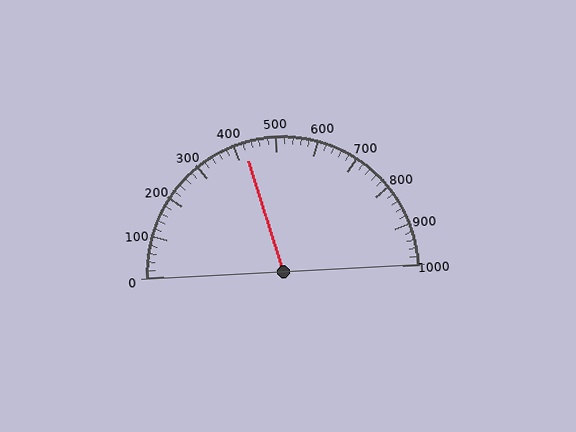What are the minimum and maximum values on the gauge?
The gauge ranges from 0 to 1000.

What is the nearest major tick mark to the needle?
The nearest major tick mark is 400.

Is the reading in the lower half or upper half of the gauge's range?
The reading is in the lower half of the range (0 to 1000).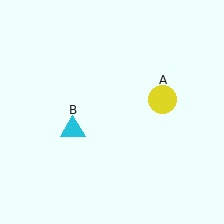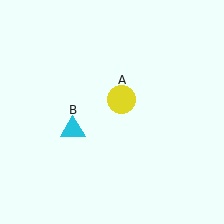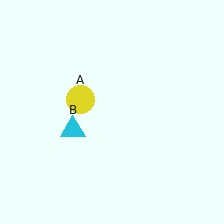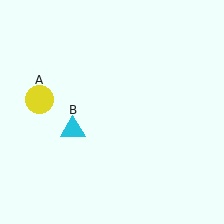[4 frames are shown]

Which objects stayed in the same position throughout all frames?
Cyan triangle (object B) remained stationary.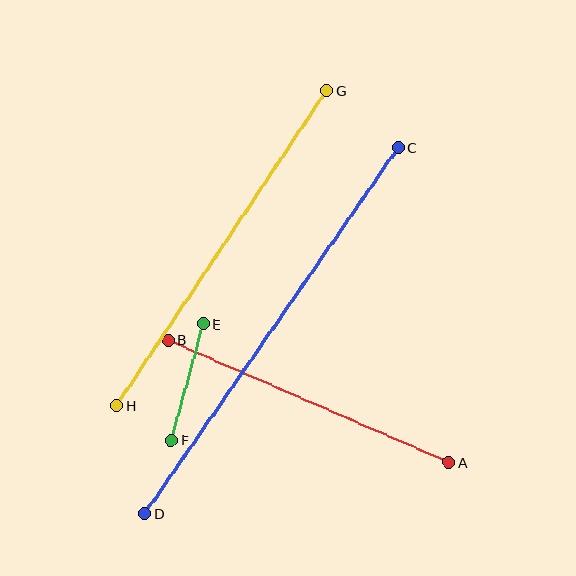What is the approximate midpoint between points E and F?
The midpoint is at approximately (187, 382) pixels.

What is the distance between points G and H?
The distance is approximately 379 pixels.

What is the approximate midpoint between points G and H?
The midpoint is at approximately (222, 248) pixels.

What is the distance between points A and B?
The distance is approximately 306 pixels.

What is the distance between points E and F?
The distance is approximately 121 pixels.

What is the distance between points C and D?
The distance is approximately 445 pixels.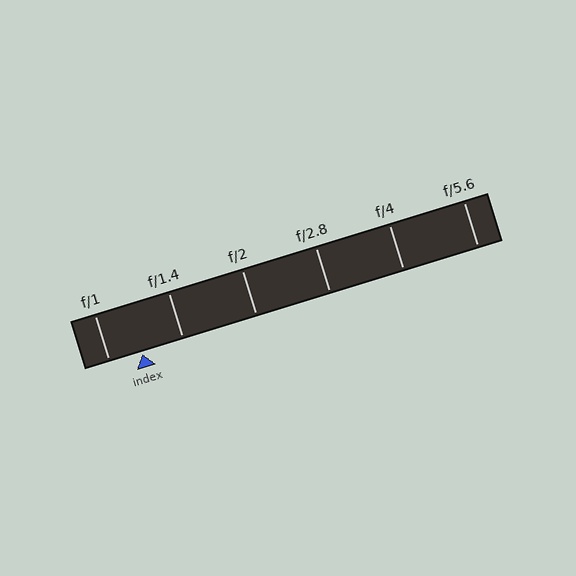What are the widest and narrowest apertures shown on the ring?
The widest aperture shown is f/1 and the narrowest is f/5.6.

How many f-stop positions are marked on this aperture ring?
There are 6 f-stop positions marked.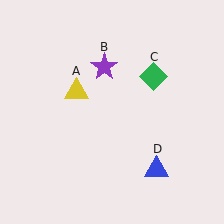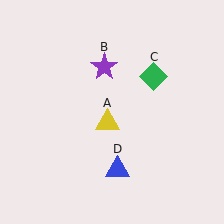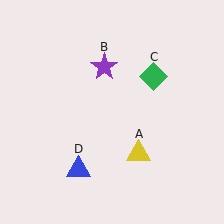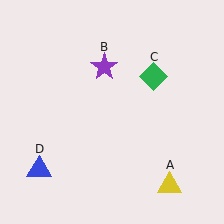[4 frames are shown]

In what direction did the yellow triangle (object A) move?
The yellow triangle (object A) moved down and to the right.